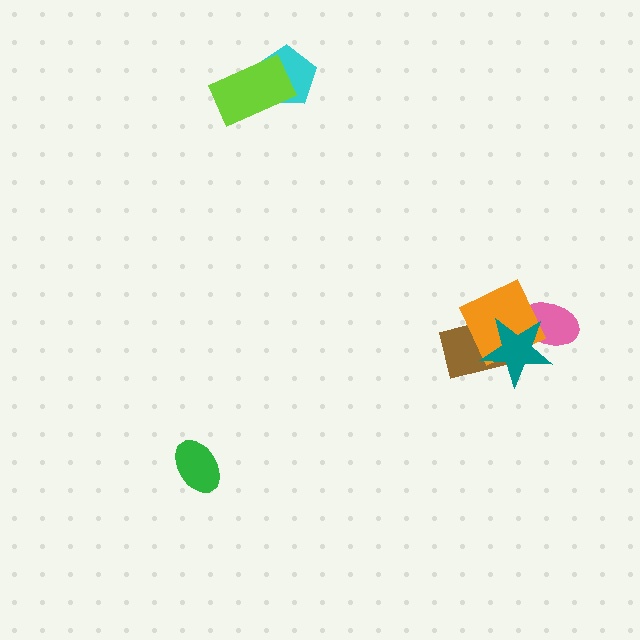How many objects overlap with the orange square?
3 objects overlap with the orange square.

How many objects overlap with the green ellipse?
0 objects overlap with the green ellipse.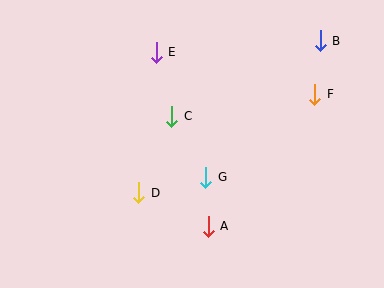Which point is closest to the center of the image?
Point C at (172, 116) is closest to the center.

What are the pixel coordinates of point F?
Point F is at (315, 94).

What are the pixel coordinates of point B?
Point B is at (320, 41).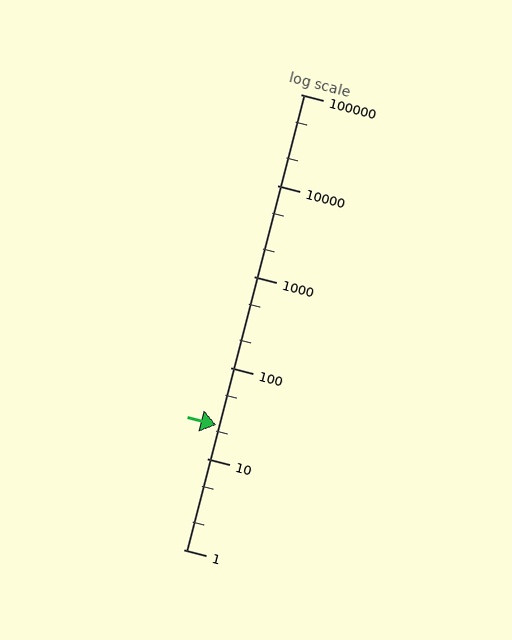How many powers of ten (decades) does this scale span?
The scale spans 5 decades, from 1 to 100000.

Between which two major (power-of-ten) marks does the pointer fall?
The pointer is between 10 and 100.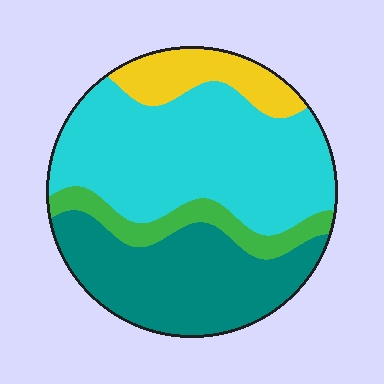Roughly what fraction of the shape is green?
Green covers about 10% of the shape.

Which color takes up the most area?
Cyan, at roughly 45%.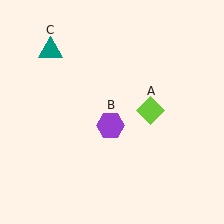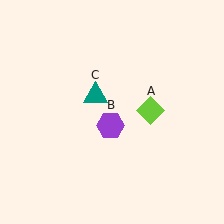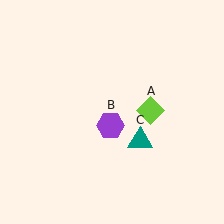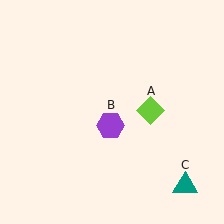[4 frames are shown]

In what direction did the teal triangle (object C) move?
The teal triangle (object C) moved down and to the right.